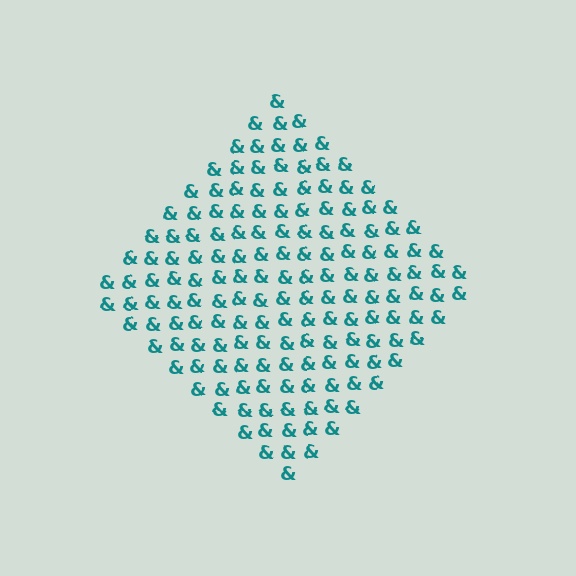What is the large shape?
The large shape is a diamond.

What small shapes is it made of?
It is made of small ampersands.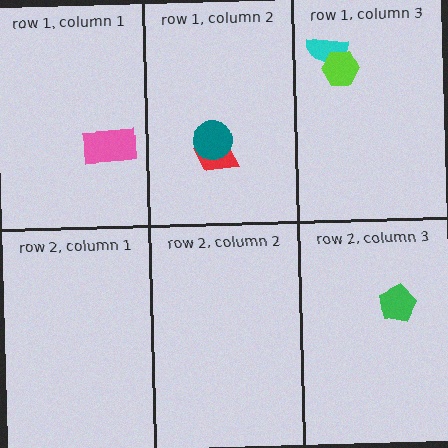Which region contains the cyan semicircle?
The row 1, column 3 region.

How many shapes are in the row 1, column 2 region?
2.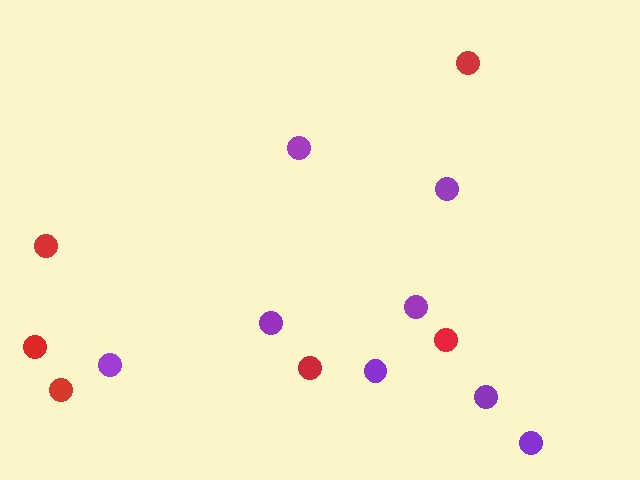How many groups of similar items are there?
There are 2 groups: one group of red circles (6) and one group of purple circles (8).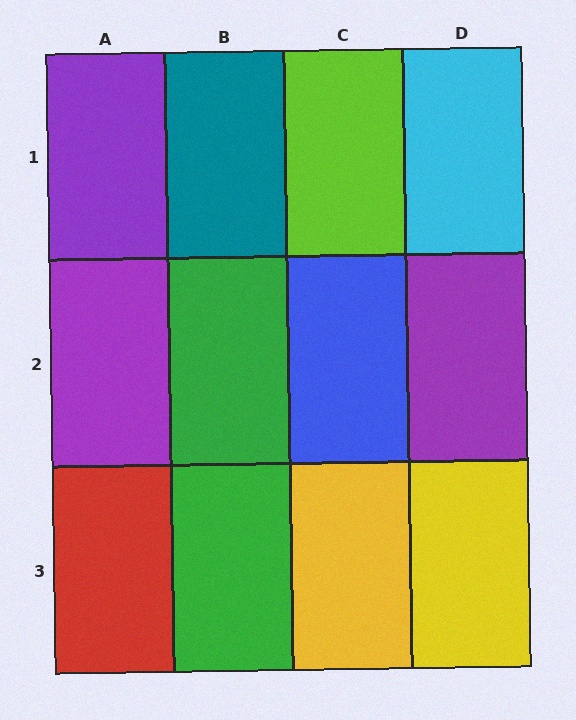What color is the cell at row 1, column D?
Cyan.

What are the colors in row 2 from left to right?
Purple, green, blue, purple.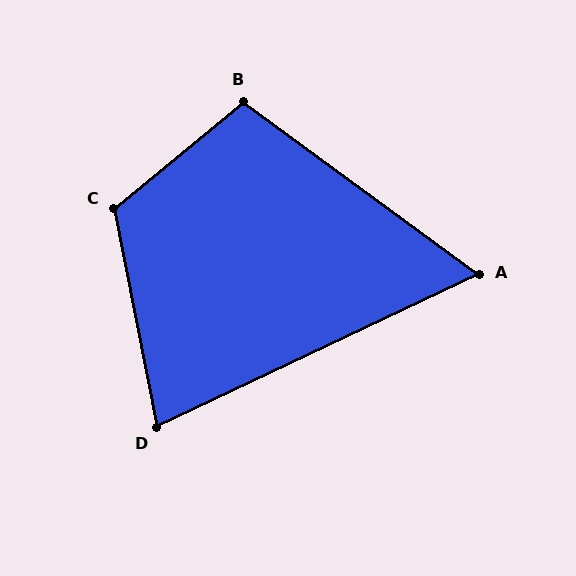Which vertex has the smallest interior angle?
A, at approximately 62 degrees.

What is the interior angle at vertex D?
Approximately 76 degrees (acute).